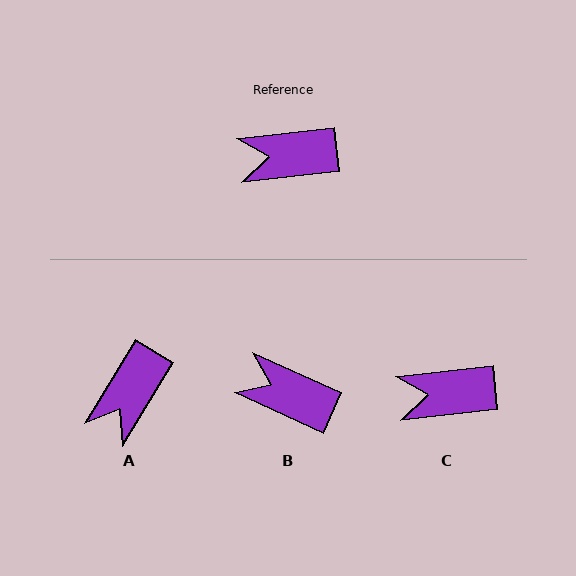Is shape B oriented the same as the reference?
No, it is off by about 31 degrees.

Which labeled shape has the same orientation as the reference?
C.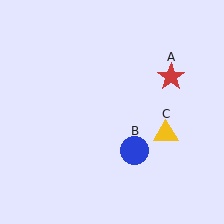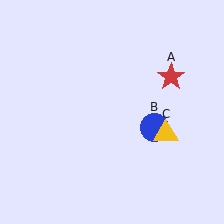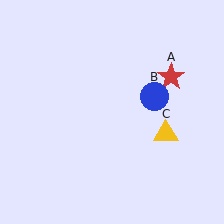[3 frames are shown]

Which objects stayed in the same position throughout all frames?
Red star (object A) and yellow triangle (object C) remained stationary.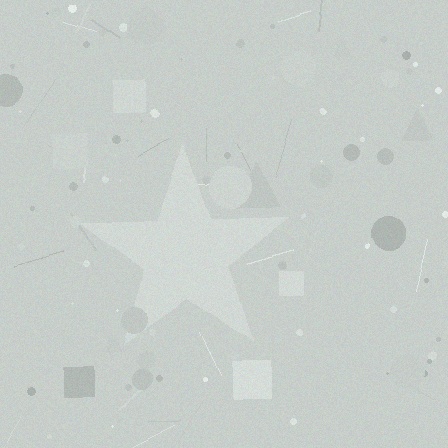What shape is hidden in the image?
A star is hidden in the image.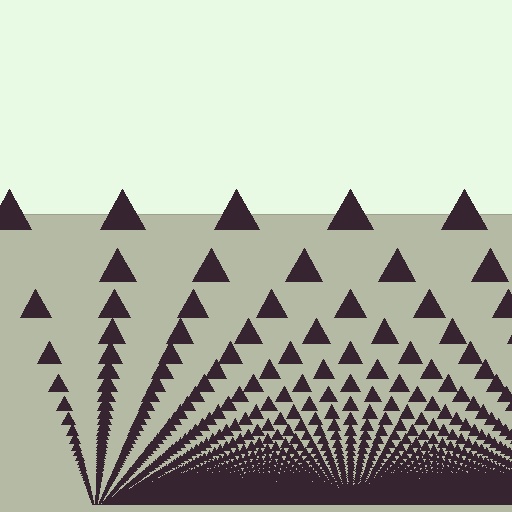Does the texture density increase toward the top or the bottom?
Density increases toward the bottom.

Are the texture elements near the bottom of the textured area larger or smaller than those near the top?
Smaller. The gradient is inverted — elements near the bottom are smaller and denser.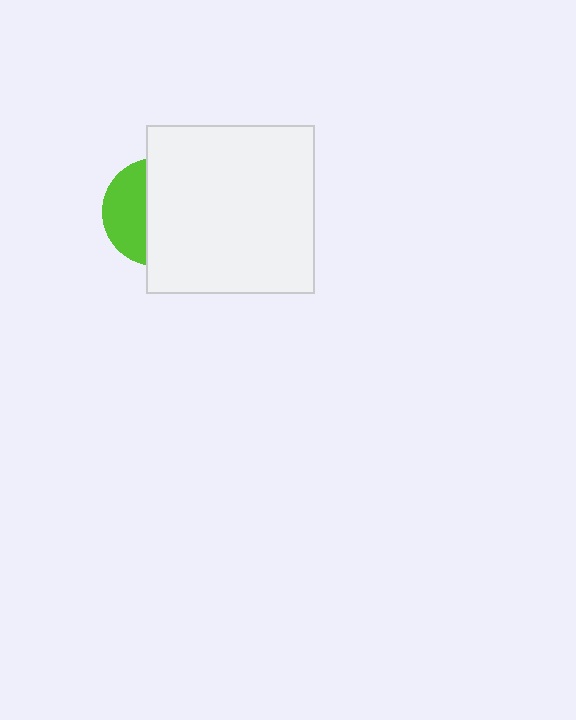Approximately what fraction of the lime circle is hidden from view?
Roughly 62% of the lime circle is hidden behind the white square.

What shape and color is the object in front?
The object in front is a white square.